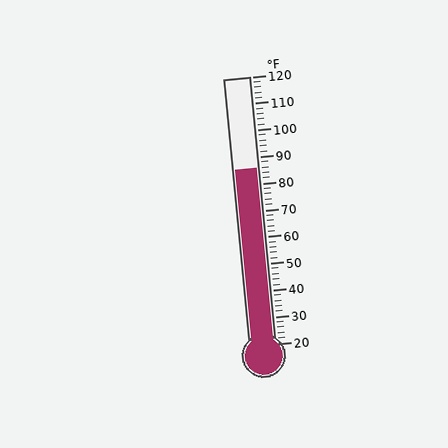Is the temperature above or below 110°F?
The temperature is below 110°F.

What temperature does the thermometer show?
The thermometer shows approximately 86°F.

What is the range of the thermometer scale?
The thermometer scale ranges from 20°F to 120°F.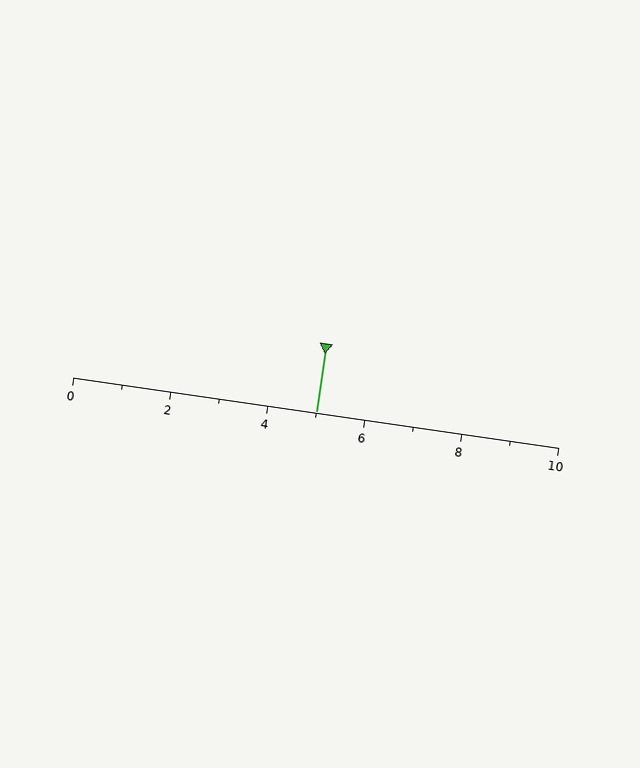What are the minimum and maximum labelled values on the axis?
The axis runs from 0 to 10.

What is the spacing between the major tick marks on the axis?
The major ticks are spaced 2 apart.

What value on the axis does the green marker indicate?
The marker indicates approximately 5.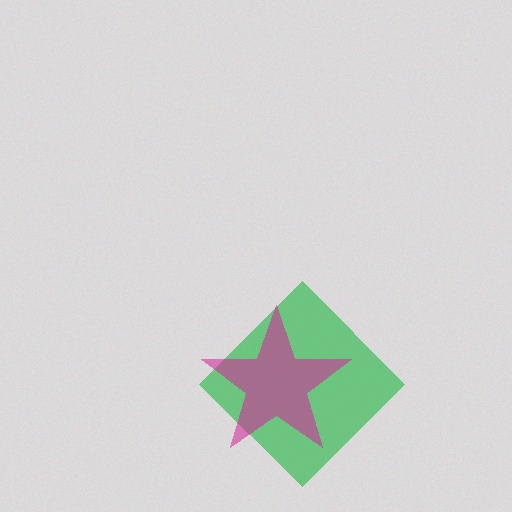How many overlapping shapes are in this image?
There are 2 overlapping shapes in the image.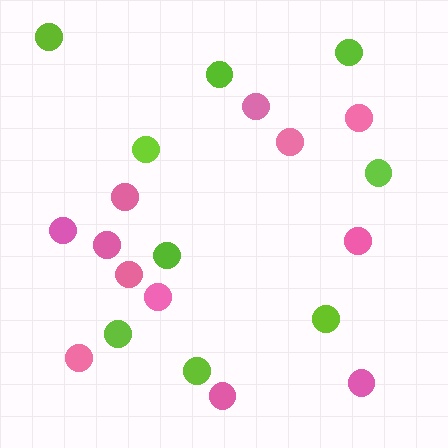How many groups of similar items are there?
There are 2 groups: one group of pink circles (12) and one group of lime circles (9).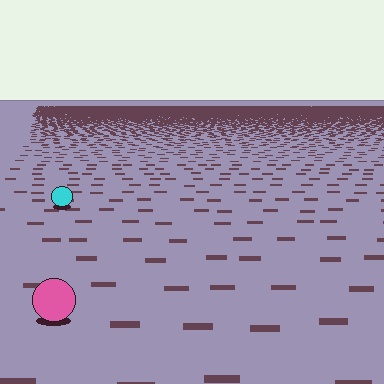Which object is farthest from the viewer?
The cyan circle is farthest from the viewer. It appears smaller and the ground texture around it is denser.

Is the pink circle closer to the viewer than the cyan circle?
Yes. The pink circle is closer — you can tell from the texture gradient: the ground texture is coarser near it.